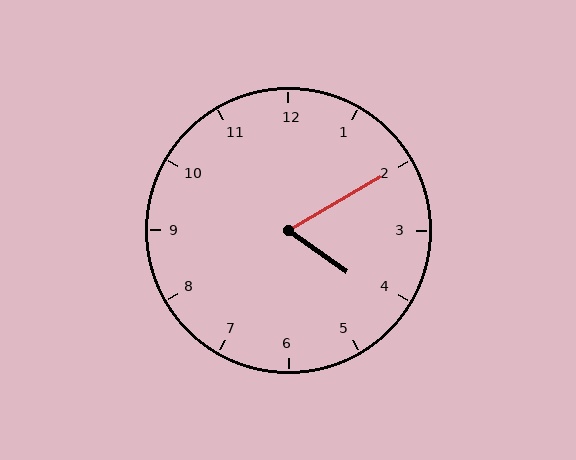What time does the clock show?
4:10.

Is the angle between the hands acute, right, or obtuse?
It is acute.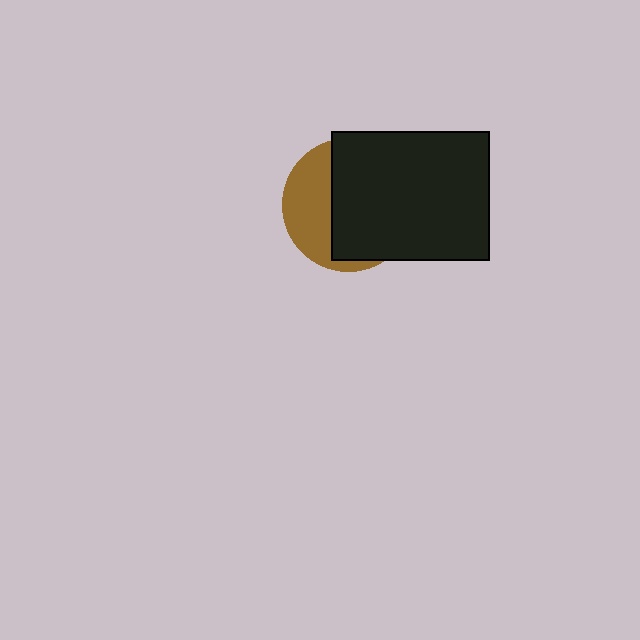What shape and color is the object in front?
The object in front is a black rectangle.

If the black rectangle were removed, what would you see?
You would see the complete brown circle.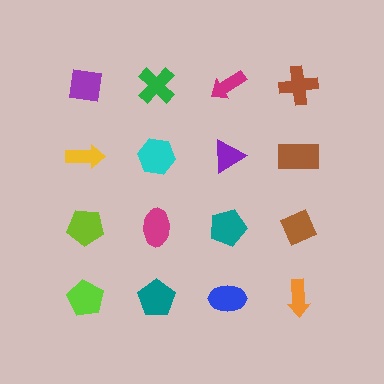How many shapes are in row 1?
4 shapes.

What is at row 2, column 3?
A purple triangle.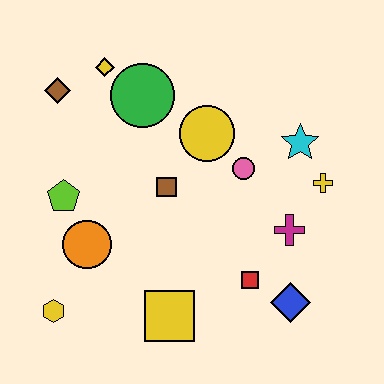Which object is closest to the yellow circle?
The pink circle is closest to the yellow circle.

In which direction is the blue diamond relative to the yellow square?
The blue diamond is to the right of the yellow square.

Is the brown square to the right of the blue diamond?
No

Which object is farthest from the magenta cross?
The brown diamond is farthest from the magenta cross.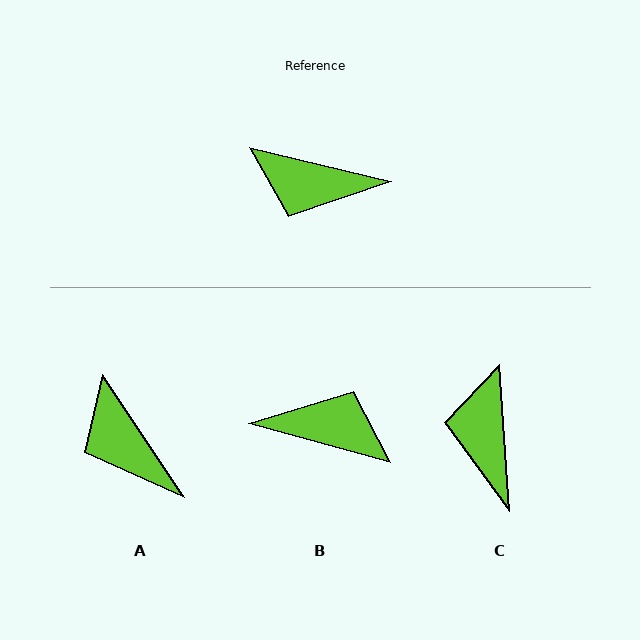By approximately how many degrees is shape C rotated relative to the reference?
Approximately 73 degrees clockwise.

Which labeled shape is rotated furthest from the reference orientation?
B, about 178 degrees away.